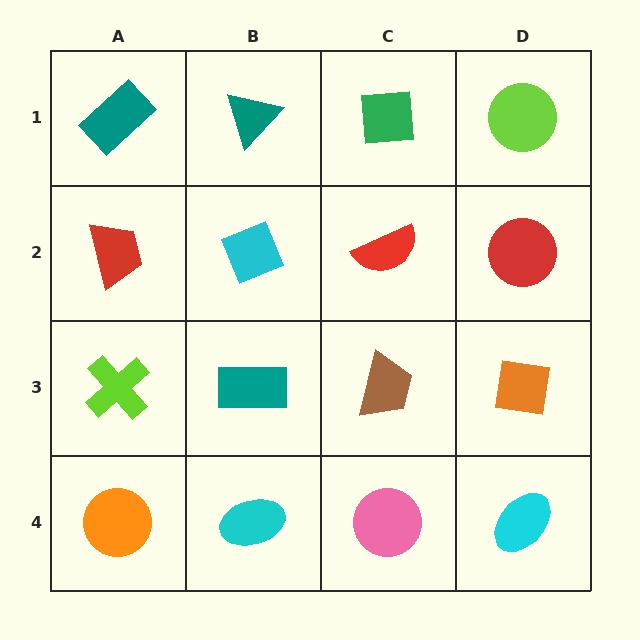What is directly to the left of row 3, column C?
A teal rectangle.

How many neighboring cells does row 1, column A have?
2.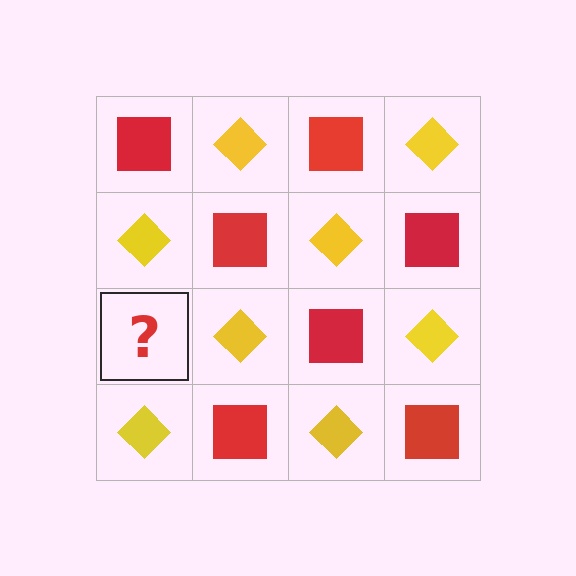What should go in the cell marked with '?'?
The missing cell should contain a red square.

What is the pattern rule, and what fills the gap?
The rule is that it alternates red square and yellow diamond in a checkerboard pattern. The gap should be filled with a red square.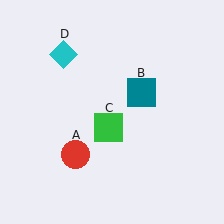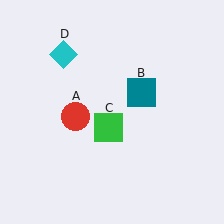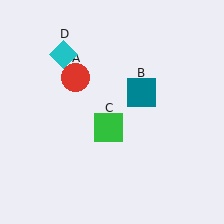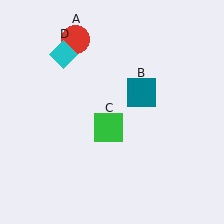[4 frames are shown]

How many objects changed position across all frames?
1 object changed position: red circle (object A).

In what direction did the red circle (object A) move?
The red circle (object A) moved up.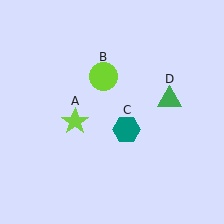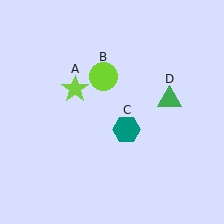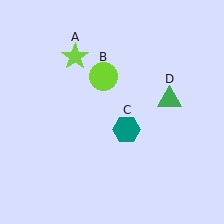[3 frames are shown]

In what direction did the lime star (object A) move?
The lime star (object A) moved up.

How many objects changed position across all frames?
1 object changed position: lime star (object A).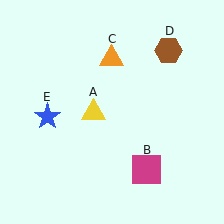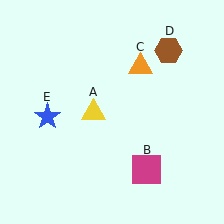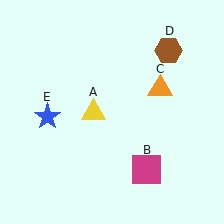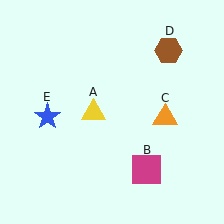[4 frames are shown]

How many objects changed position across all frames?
1 object changed position: orange triangle (object C).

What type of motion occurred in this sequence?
The orange triangle (object C) rotated clockwise around the center of the scene.